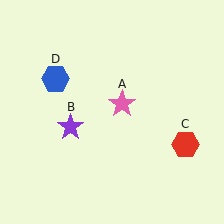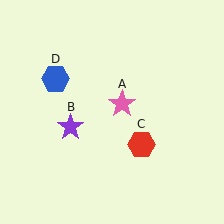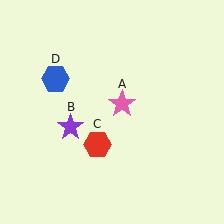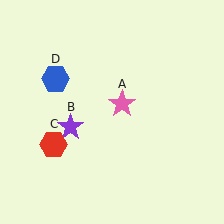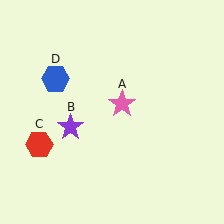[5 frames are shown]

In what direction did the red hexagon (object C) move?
The red hexagon (object C) moved left.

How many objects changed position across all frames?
1 object changed position: red hexagon (object C).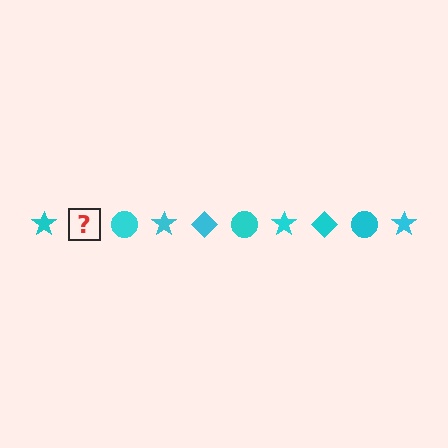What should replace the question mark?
The question mark should be replaced with a cyan diamond.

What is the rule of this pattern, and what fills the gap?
The rule is that the pattern cycles through star, diamond, circle shapes in cyan. The gap should be filled with a cyan diamond.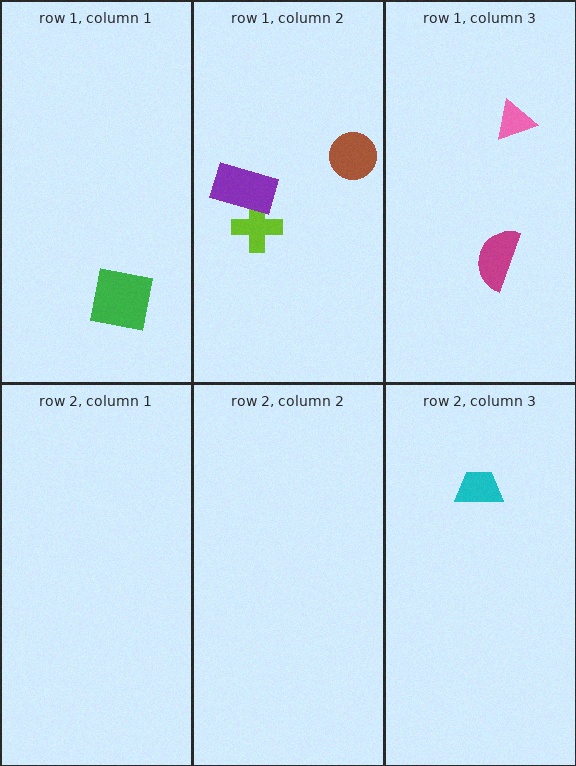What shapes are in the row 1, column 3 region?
The pink triangle, the magenta semicircle.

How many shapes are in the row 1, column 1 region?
1.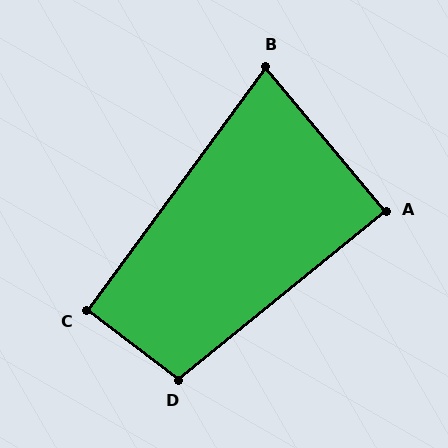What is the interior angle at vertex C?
Approximately 91 degrees (approximately right).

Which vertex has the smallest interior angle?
B, at approximately 76 degrees.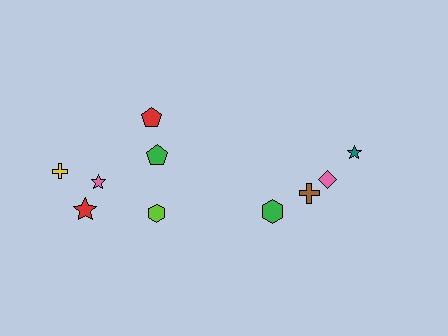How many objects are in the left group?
There are 6 objects.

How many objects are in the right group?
There are 4 objects.